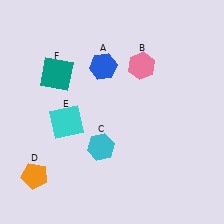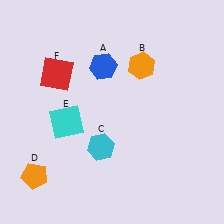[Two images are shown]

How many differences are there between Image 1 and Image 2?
There are 2 differences between the two images.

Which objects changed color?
B changed from pink to orange. F changed from teal to red.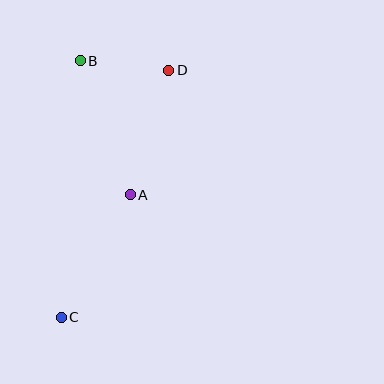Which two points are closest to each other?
Points B and D are closest to each other.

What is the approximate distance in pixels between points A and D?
The distance between A and D is approximately 131 pixels.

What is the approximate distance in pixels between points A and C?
The distance between A and C is approximately 140 pixels.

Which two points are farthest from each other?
Points C and D are farthest from each other.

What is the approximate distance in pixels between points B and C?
The distance between B and C is approximately 257 pixels.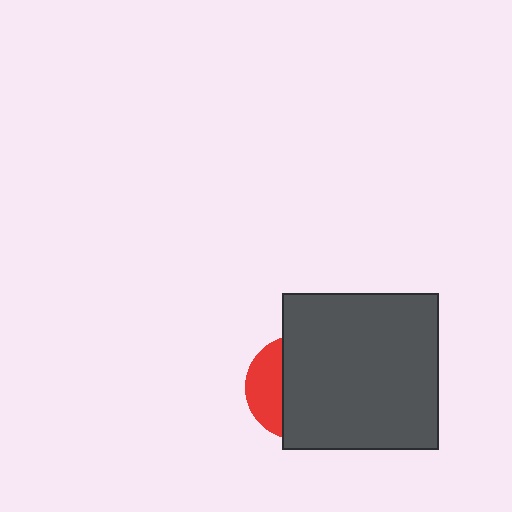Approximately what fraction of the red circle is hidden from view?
Roughly 70% of the red circle is hidden behind the dark gray square.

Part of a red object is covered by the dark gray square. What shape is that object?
It is a circle.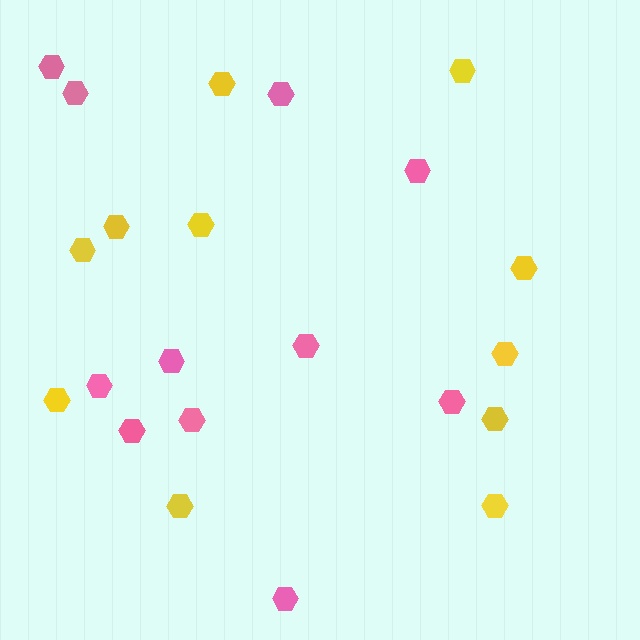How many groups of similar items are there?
There are 2 groups: one group of pink hexagons (11) and one group of yellow hexagons (11).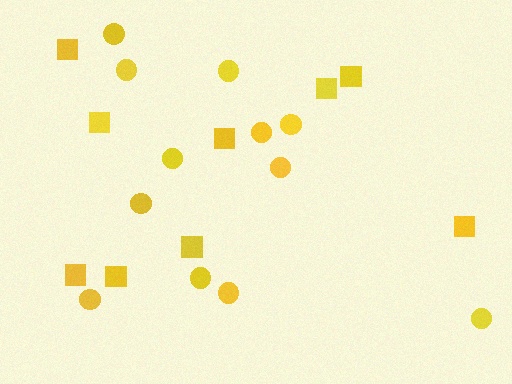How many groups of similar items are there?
There are 2 groups: one group of squares (9) and one group of circles (12).